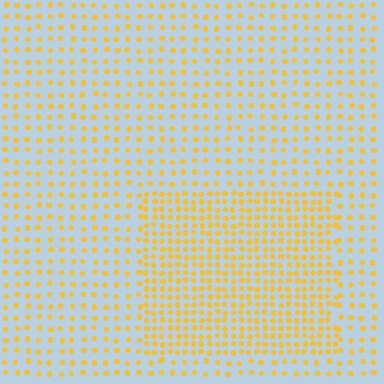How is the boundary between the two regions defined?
The boundary is defined by a change in element density (approximately 2.0x ratio). All elements are the same color, size, and shape.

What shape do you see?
I see a rectangle.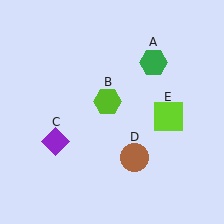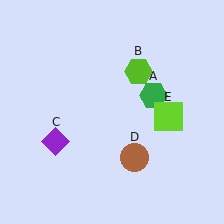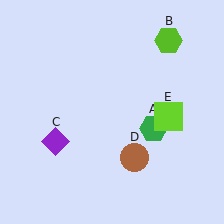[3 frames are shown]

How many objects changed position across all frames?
2 objects changed position: green hexagon (object A), lime hexagon (object B).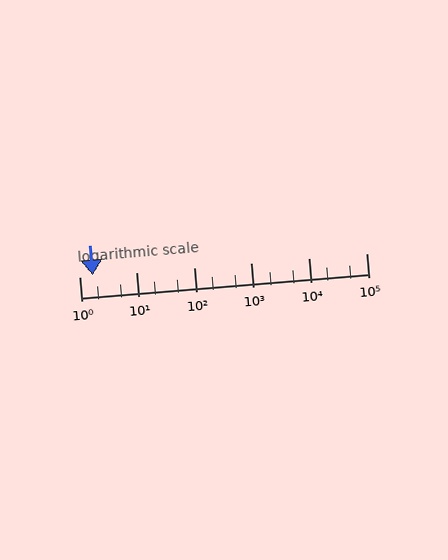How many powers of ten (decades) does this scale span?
The scale spans 5 decades, from 1 to 100000.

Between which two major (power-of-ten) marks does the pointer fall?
The pointer is between 1 and 10.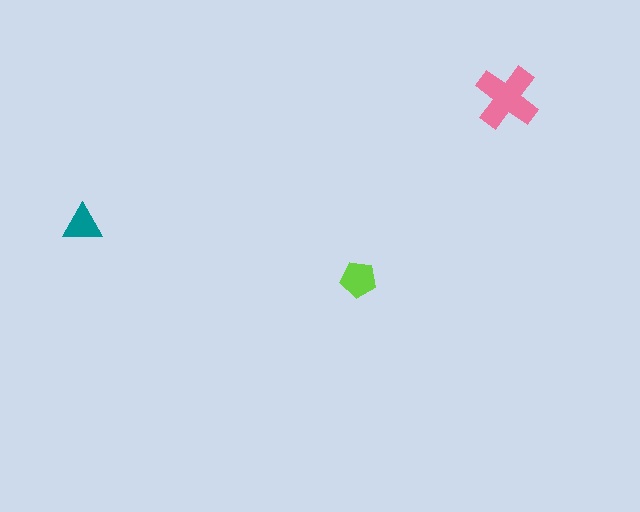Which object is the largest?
The pink cross.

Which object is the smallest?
The teal triangle.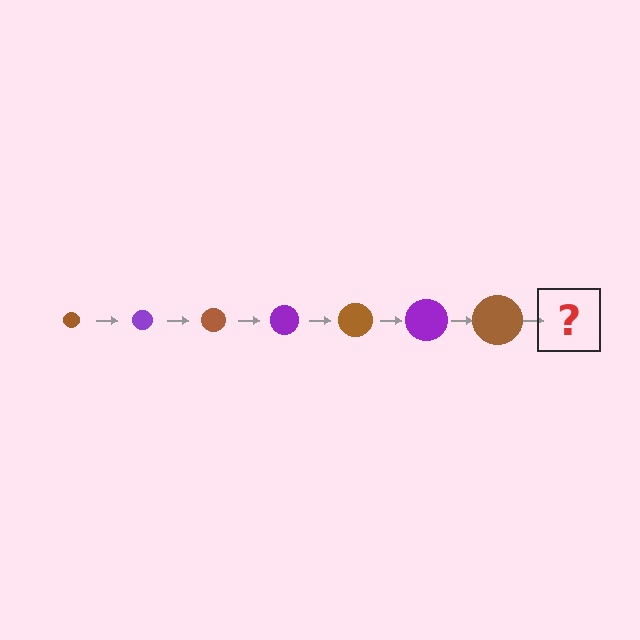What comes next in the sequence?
The next element should be a purple circle, larger than the previous one.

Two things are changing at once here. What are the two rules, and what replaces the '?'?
The two rules are that the circle grows larger each step and the color cycles through brown and purple. The '?' should be a purple circle, larger than the previous one.